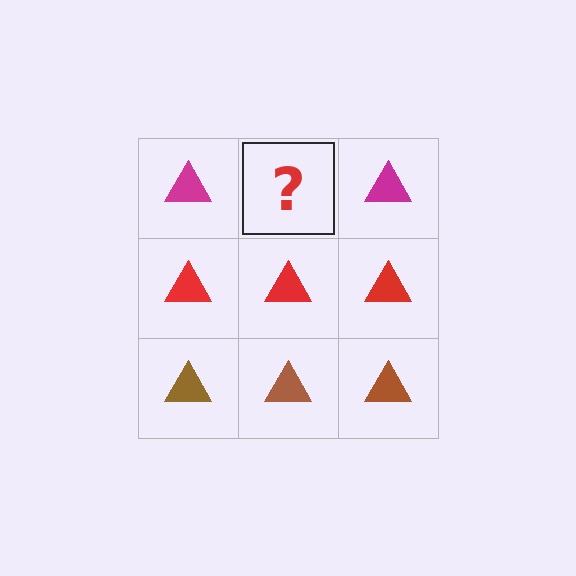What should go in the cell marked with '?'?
The missing cell should contain a magenta triangle.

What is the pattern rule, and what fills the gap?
The rule is that each row has a consistent color. The gap should be filled with a magenta triangle.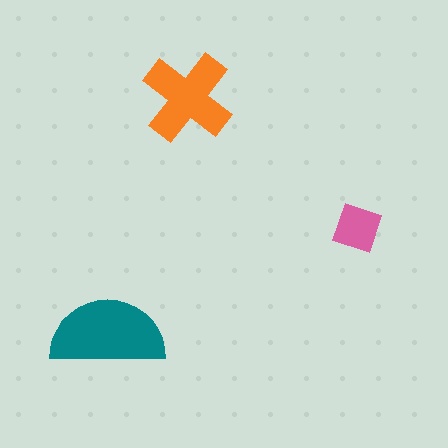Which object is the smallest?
The pink square.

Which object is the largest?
The teal semicircle.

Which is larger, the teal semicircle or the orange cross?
The teal semicircle.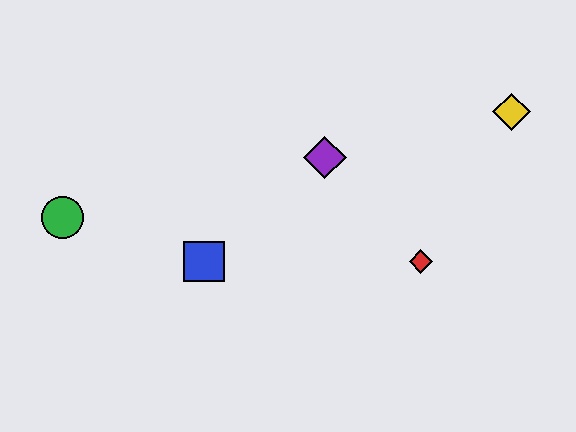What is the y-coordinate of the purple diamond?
The purple diamond is at y≈157.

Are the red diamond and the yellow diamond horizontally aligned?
No, the red diamond is at y≈261 and the yellow diamond is at y≈112.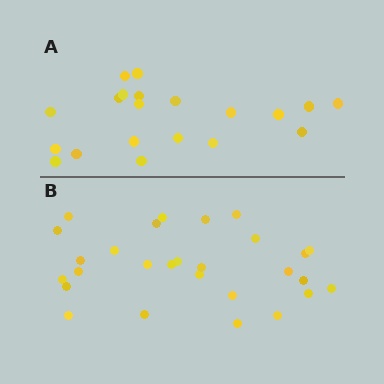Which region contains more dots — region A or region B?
Region B (the bottom region) has more dots.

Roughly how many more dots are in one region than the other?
Region B has roughly 8 or so more dots than region A.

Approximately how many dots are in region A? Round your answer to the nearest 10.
About 20 dots.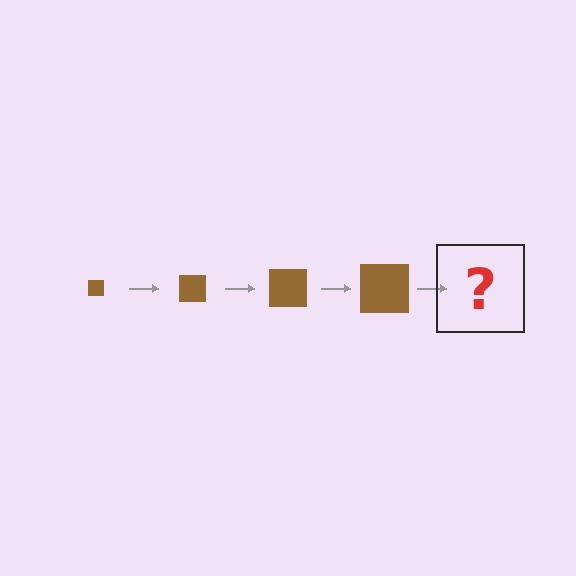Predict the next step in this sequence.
The next step is a brown square, larger than the previous one.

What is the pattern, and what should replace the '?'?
The pattern is that the square gets progressively larger each step. The '?' should be a brown square, larger than the previous one.